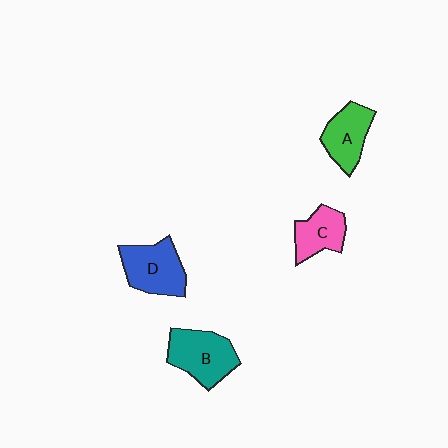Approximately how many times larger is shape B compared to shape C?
Approximately 1.4 times.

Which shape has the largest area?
Shape B (teal).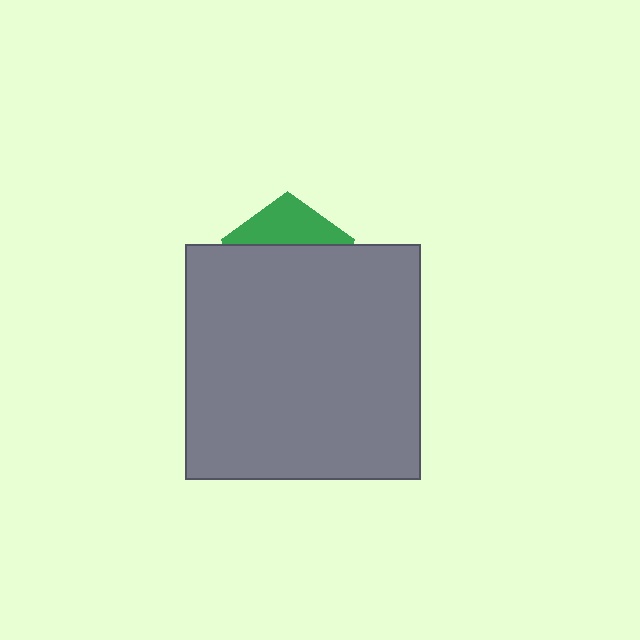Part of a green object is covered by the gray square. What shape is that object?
It is a pentagon.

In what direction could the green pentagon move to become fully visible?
The green pentagon could move up. That would shift it out from behind the gray square entirely.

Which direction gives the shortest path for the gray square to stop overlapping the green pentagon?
Moving down gives the shortest separation.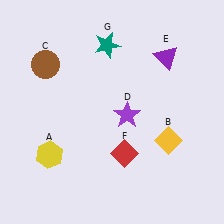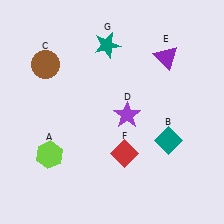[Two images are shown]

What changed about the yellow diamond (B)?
In Image 1, B is yellow. In Image 2, it changed to teal.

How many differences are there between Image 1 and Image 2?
There are 2 differences between the two images.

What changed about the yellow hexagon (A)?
In Image 1, A is yellow. In Image 2, it changed to lime.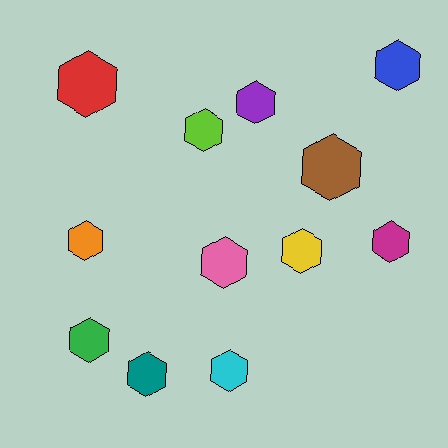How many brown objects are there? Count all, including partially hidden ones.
There is 1 brown object.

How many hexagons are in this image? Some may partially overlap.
There are 12 hexagons.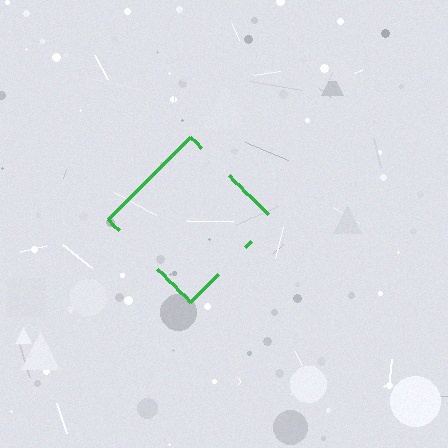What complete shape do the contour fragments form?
The contour fragments form a diamond.